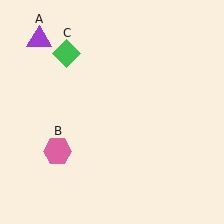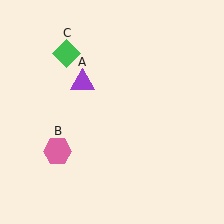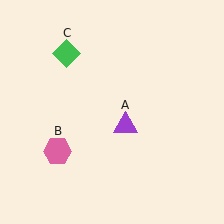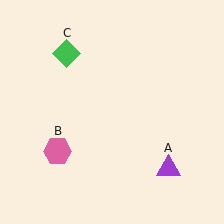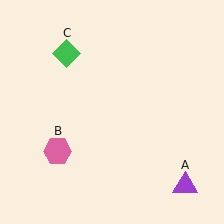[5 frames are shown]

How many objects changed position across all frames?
1 object changed position: purple triangle (object A).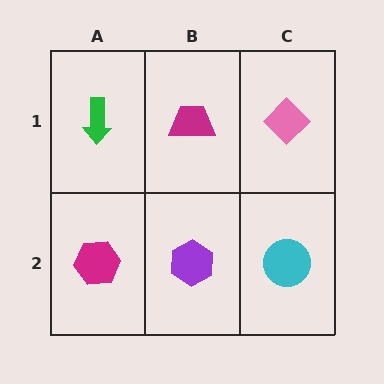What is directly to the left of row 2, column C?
A purple hexagon.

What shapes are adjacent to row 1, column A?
A magenta hexagon (row 2, column A), a magenta trapezoid (row 1, column B).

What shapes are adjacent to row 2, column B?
A magenta trapezoid (row 1, column B), a magenta hexagon (row 2, column A), a cyan circle (row 2, column C).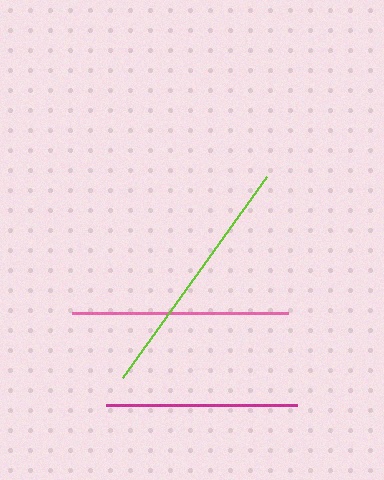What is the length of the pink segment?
The pink segment is approximately 216 pixels long.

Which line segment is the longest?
The lime line is the longest at approximately 248 pixels.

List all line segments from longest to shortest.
From longest to shortest: lime, pink, magenta.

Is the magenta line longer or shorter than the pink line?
The pink line is longer than the magenta line.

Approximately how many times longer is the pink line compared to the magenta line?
The pink line is approximately 1.1 times the length of the magenta line.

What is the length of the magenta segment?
The magenta segment is approximately 191 pixels long.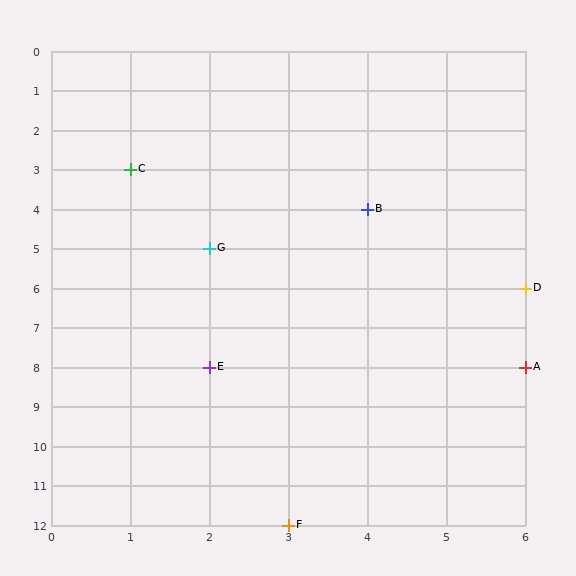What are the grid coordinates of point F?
Point F is at grid coordinates (3, 12).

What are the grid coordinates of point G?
Point G is at grid coordinates (2, 5).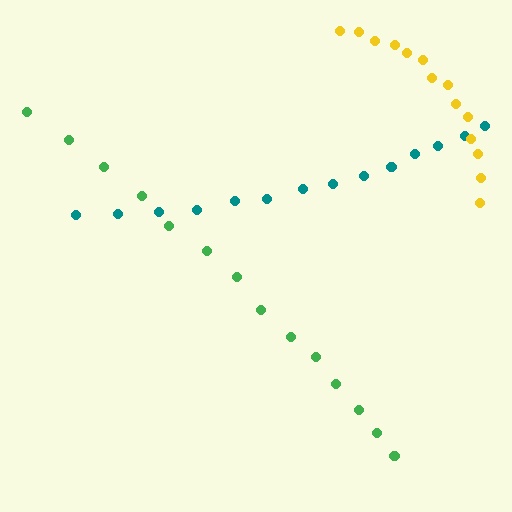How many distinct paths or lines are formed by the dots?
There are 3 distinct paths.